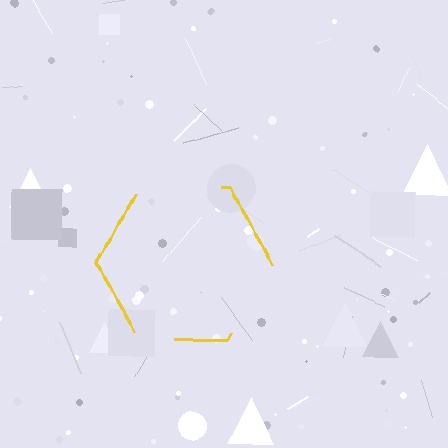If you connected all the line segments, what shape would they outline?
They would outline a hexagon.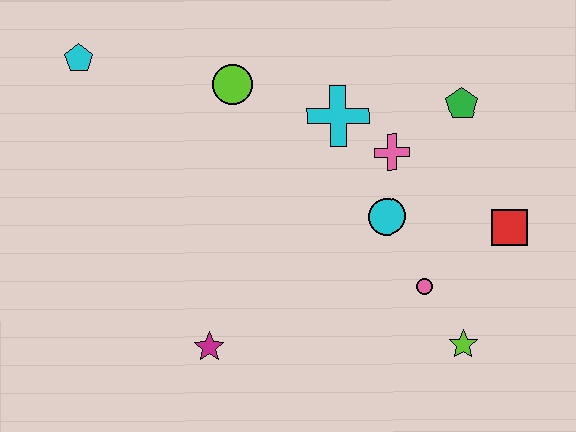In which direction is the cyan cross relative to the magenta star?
The cyan cross is above the magenta star.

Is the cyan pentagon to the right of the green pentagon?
No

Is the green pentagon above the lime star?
Yes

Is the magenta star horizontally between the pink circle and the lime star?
No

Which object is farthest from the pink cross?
The cyan pentagon is farthest from the pink cross.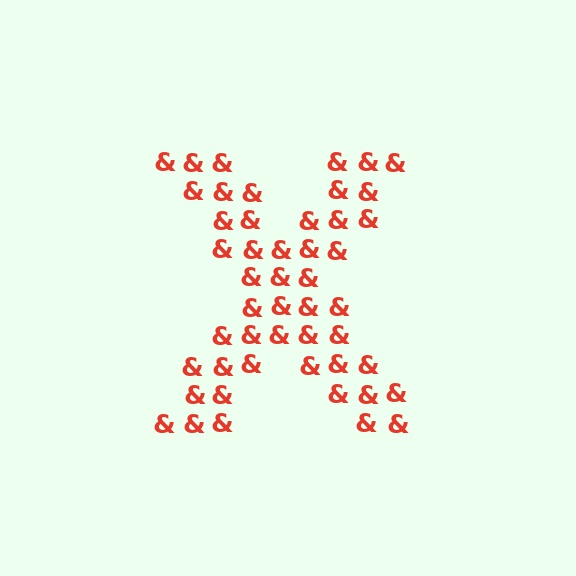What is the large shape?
The large shape is the letter X.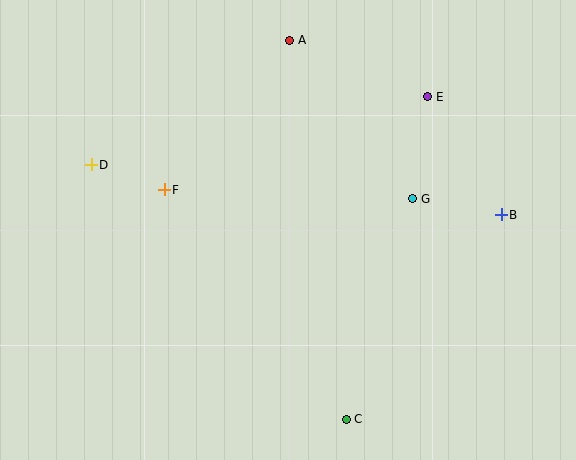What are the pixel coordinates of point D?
Point D is at (91, 165).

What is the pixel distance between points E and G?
The distance between E and G is 103 pixels.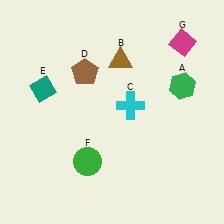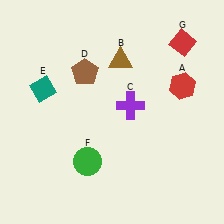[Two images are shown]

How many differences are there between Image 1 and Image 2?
There are 3 differences between the two images.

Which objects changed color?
A changed from green to red. C changed from cyan to purple. G changed from magenta to red.